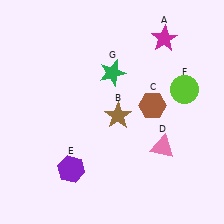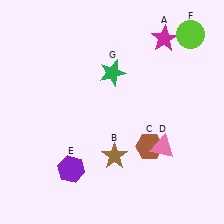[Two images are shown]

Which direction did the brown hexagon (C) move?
The brown hexagon (C) moved down.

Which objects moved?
The objects that moved are: the brown star (B), the brown hexagon (C), the lime circle (F).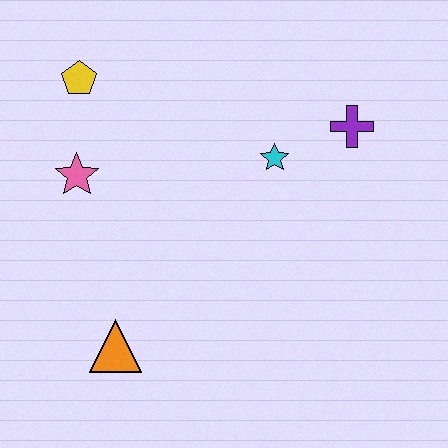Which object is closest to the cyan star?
The purple cross is closest to the cyan star.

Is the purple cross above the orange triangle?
Yes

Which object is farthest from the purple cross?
The orange triangle is farthest from the purple cross.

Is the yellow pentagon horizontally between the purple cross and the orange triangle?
No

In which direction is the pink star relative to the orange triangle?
The pink star is above the orange triangle.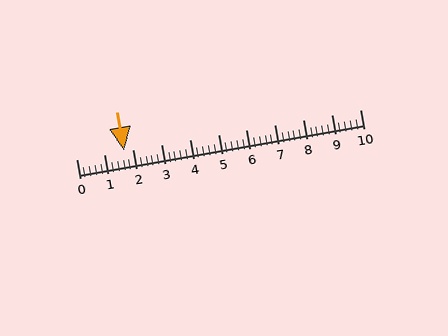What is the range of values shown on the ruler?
The ruler shows values from 0 to 10.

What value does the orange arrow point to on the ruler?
The orange arrow points to approximately 1.7.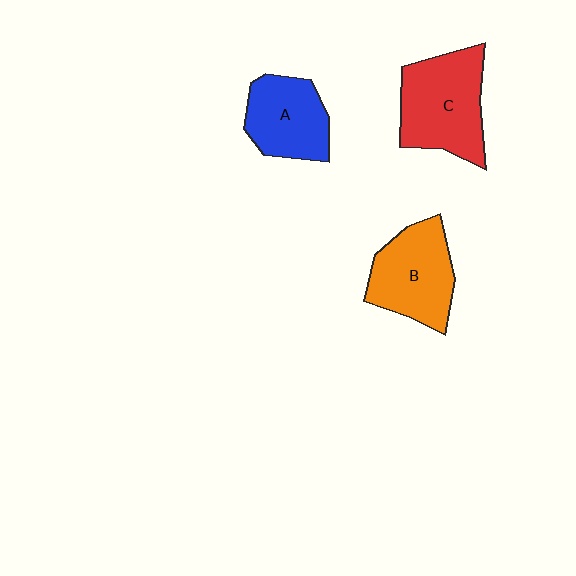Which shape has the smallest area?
Shape A (blue).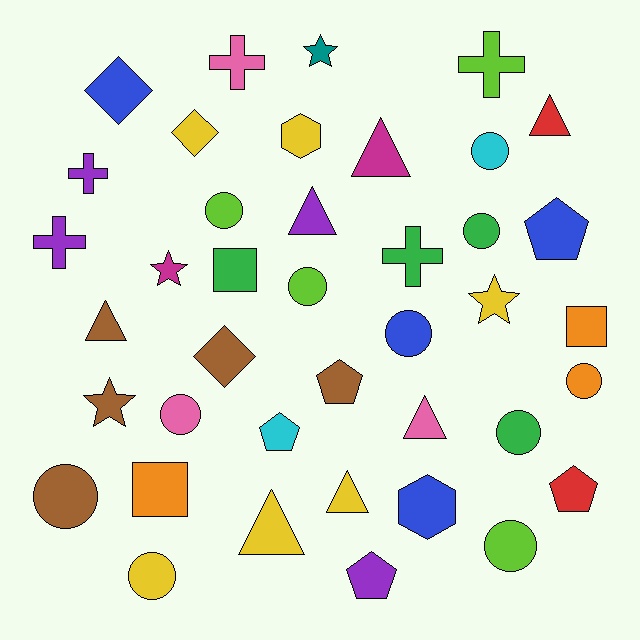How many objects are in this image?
There are 40 objects.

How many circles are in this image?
There are 11 circles.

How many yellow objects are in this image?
There are 6 yellow objects.